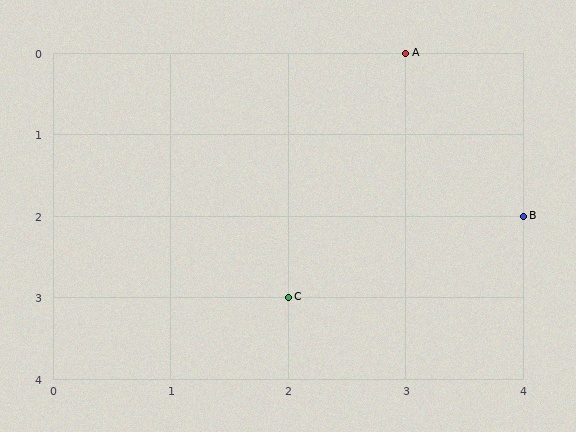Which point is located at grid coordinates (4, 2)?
Point B is at (4, 2).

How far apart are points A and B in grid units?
Points A and B are 1 column and 2 rows apart (about 2.2 grid units diagonally).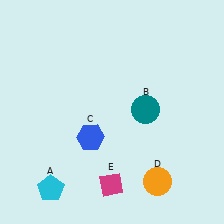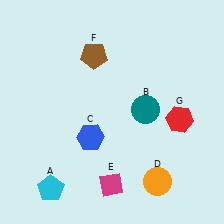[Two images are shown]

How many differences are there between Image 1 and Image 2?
There are 2 differences between the two images.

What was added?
A brown pentagon (F), a red hexagon (G) were added in Image 2.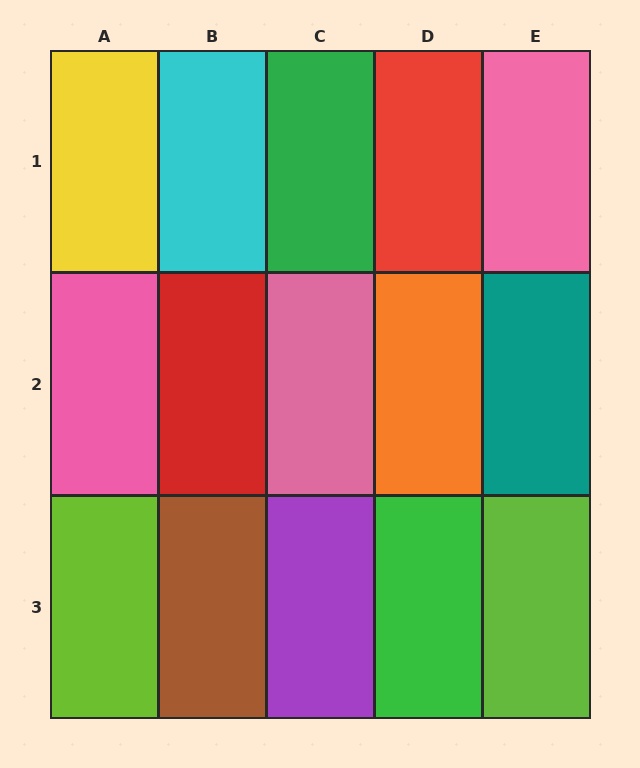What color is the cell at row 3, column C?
Purple.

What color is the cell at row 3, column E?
Lime.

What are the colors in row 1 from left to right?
Yellow, cyan, green, red, pink.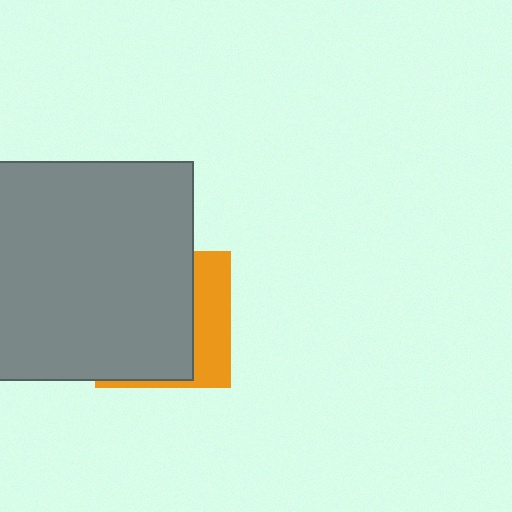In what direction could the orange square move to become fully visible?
The orange square could move right. That would shift it out from behind the gray square entirely.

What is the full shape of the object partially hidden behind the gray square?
The partially hidden object is an orange square.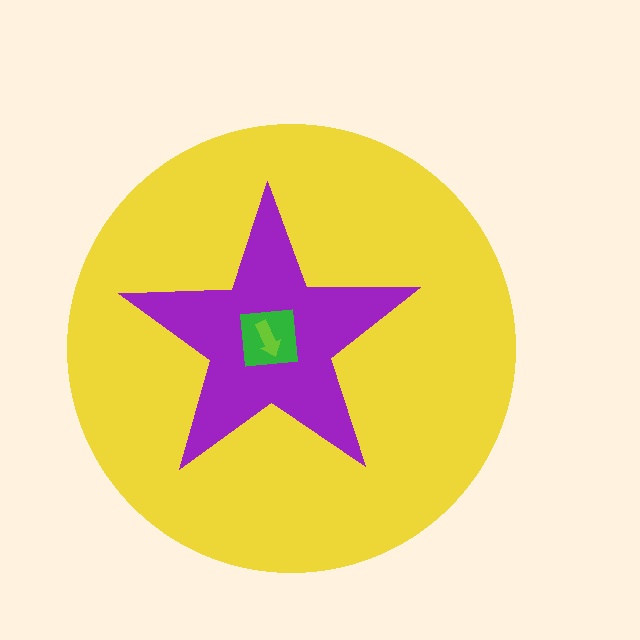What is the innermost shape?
The lime arrow.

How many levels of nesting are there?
4.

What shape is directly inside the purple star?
The green square.